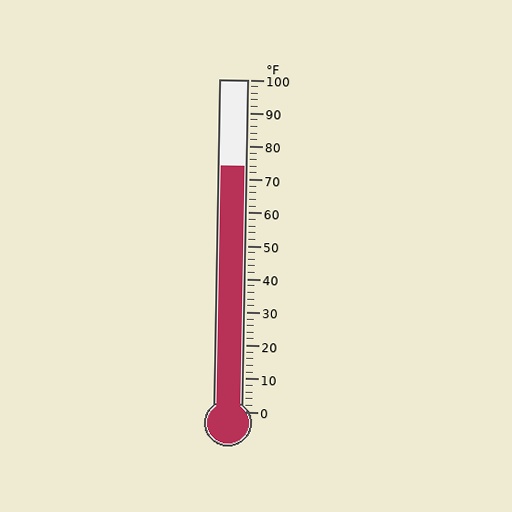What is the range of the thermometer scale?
The thermometer scale ranges from 0°F to 100°F.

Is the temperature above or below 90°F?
The temperature is below 90°F.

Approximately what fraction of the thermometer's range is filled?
The thermometer is filled to approximately 75% of its range.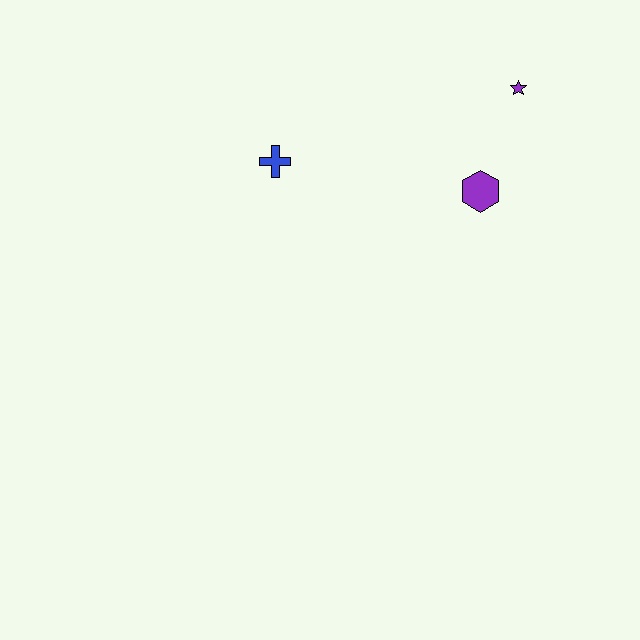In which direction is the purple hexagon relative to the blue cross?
The purple hexagon is to the right of the blue cross.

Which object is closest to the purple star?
The purple hexagon is closest to the purple star.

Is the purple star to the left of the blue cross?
No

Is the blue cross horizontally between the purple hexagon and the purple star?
No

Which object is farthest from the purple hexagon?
The blue cross is farthest from the purple hexagon.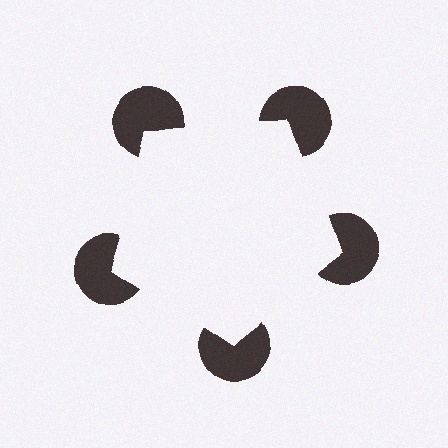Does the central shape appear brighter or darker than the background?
It typically appears slightly brighter than the background, even though no actual brightness change is drawn.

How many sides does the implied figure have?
5 sides.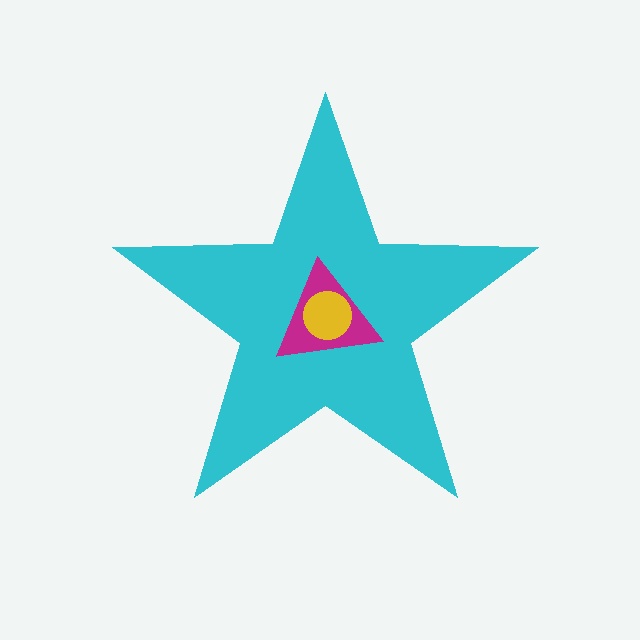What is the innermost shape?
The yellow circle.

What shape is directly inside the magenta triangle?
The yellow circle.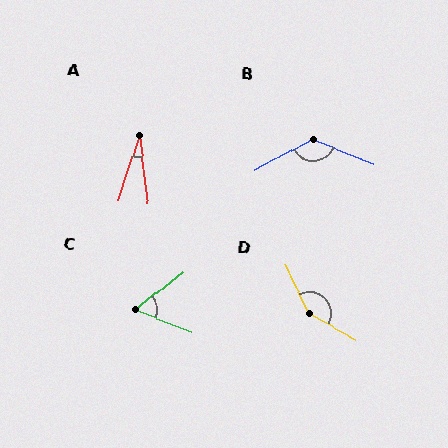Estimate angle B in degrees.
Approximately 130 degrees.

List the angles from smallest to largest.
A (25°), C (59°), B (130°), D (145°).